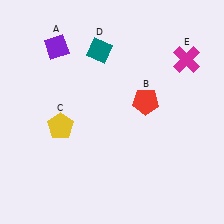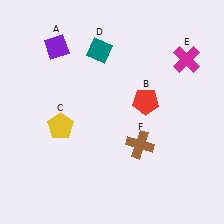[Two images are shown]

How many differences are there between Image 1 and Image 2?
There is 1 difference between the two images.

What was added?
A brown cross (F) was added in Image 2.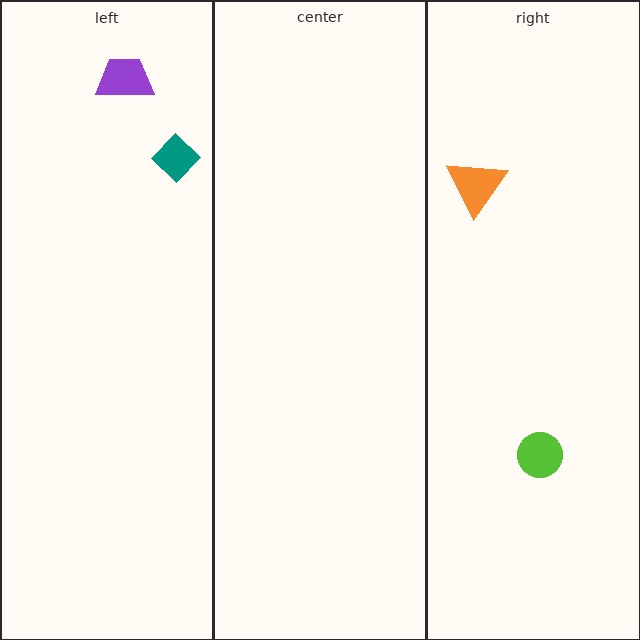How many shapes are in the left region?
2.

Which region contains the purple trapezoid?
The left region.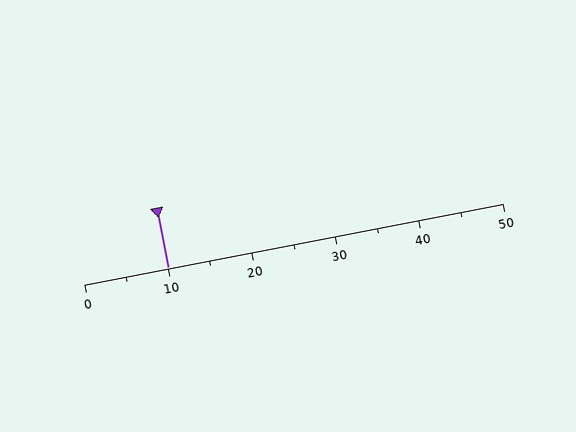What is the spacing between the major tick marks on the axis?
The major ticks are spaced 10 apart.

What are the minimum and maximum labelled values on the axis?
The axis runs from 0 to 50.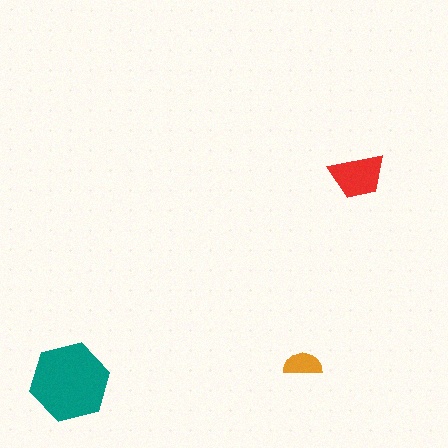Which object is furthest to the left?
The teal hexagon is leftmost.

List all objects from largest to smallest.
The teal hexagon, the red trapezoid, the orange semicircle.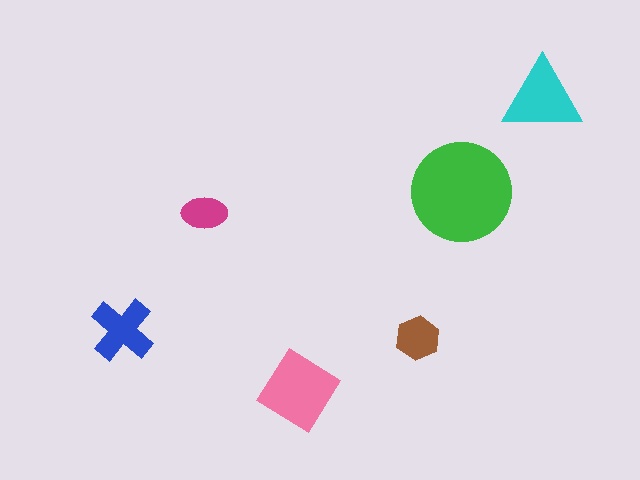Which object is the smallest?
The magenta ellipse.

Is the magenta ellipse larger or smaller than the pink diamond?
Smaller.